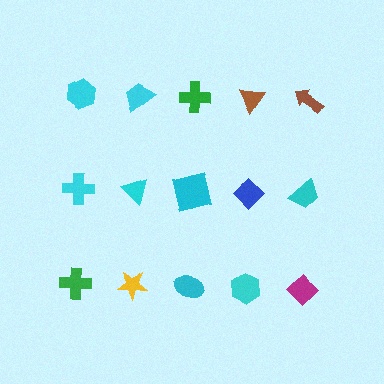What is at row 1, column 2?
A cyan trapezoid.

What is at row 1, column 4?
A brown triangle.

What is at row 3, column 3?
A cyan ellipse.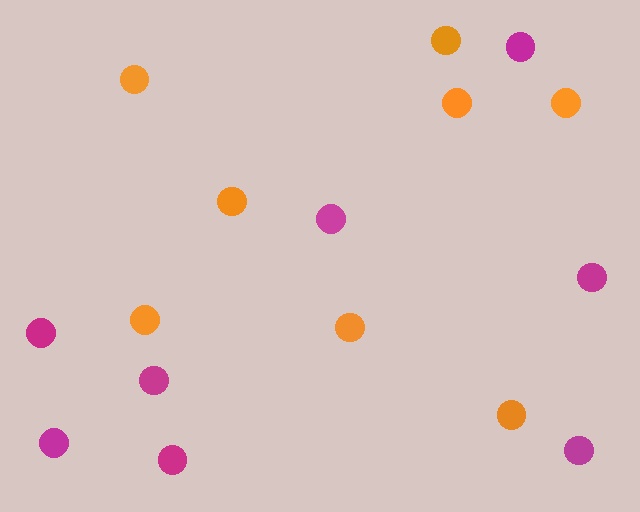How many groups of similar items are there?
There are 2 groups: one group of orange circles (8) and one group of magenta circles (8).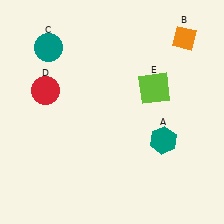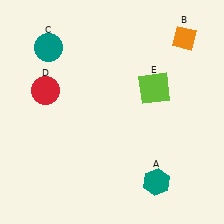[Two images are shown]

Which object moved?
The teal hexagon (A) moved down.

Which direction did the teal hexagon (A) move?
The teal hexagon (A) moved down.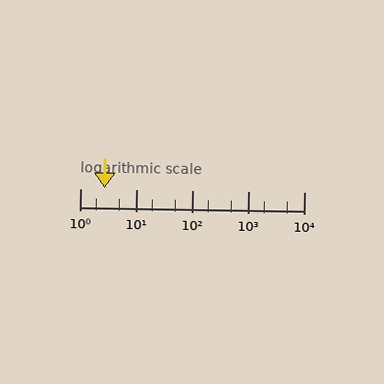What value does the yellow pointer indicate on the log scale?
The pointer indicates approximately 2.7.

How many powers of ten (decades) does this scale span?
The scale spans 4 decades, from 1 to 10000.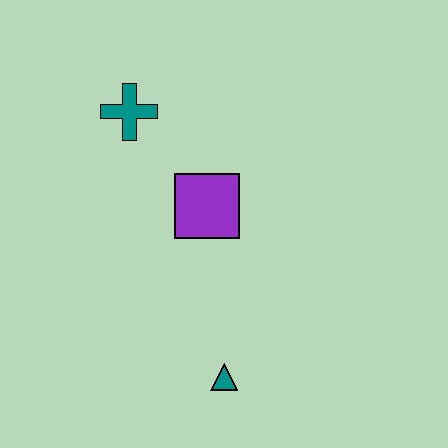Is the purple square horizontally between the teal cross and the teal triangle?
Yes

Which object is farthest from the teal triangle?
The teal cross is farthest from the teal triangle.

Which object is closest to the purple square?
The teal cross is closest to the purple square.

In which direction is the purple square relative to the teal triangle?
The purple square is above the teal triangle.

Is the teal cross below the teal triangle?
No